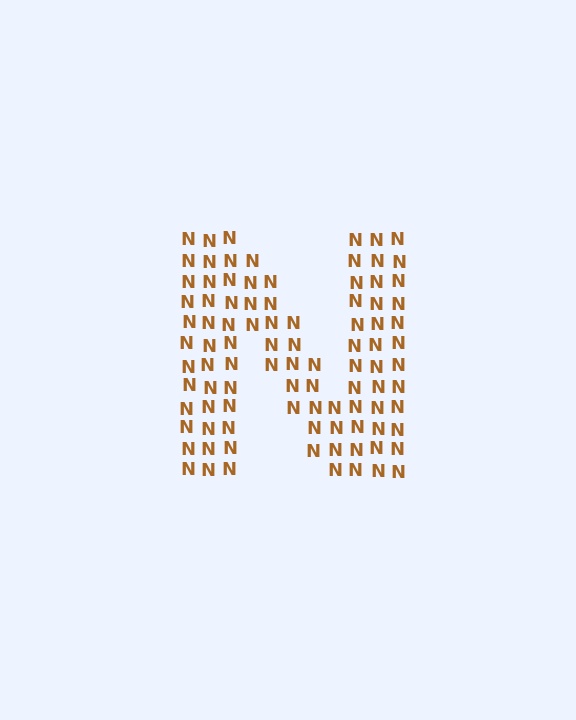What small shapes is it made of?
It is made of small letter N's.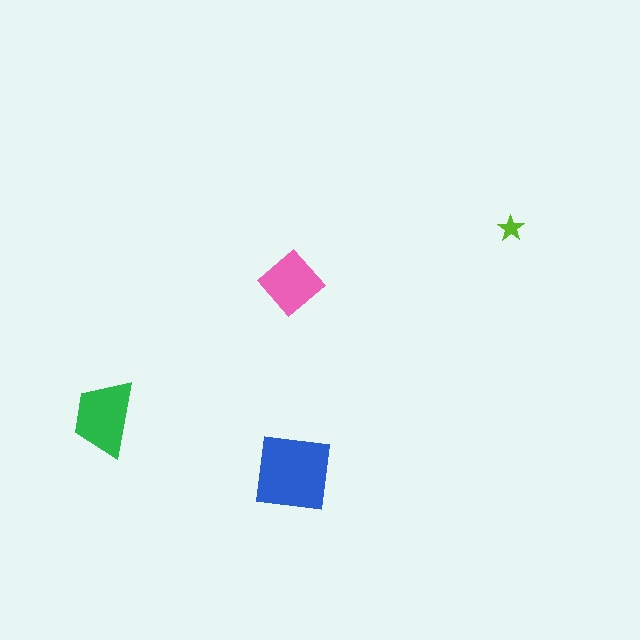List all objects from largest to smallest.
The blue square, the green trapezoid, the pink diamond, the lime star.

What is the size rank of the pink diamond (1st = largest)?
3rd.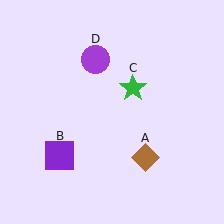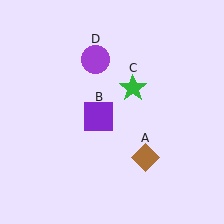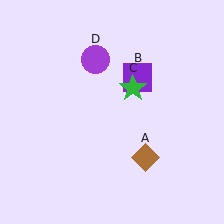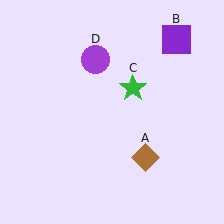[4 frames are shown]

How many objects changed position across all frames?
1 object changed position: purple square (object B).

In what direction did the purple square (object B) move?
The purple square (object B) moved up and to the right.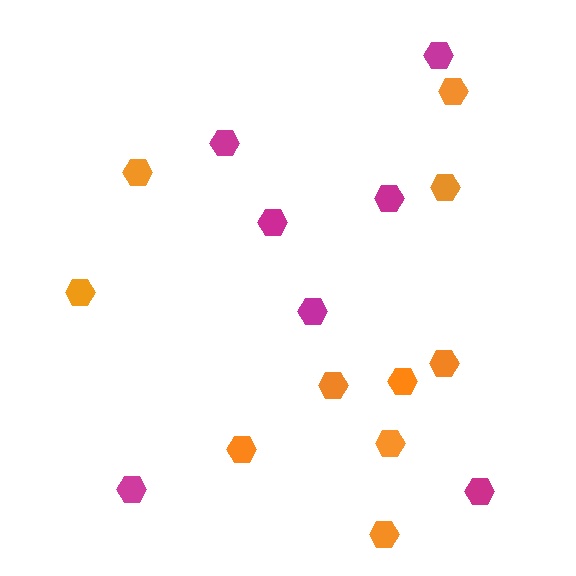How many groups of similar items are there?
There are 2 groups: one group of magenta hexagons (7) and one group of orange hexagons (10).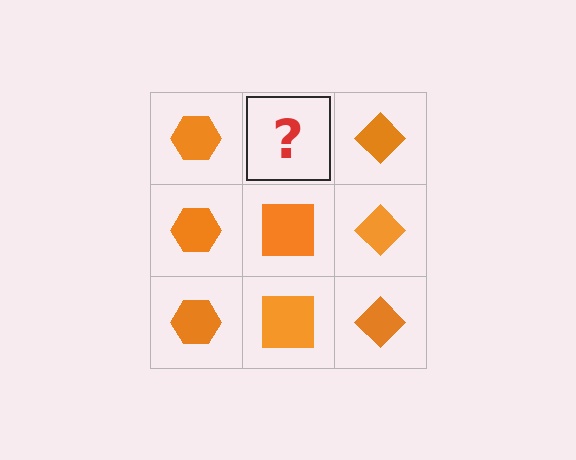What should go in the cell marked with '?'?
The missing cell should contain an orange square.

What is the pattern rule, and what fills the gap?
The rule is that each column has a consistent shape. The gap should be filled with an orange square.